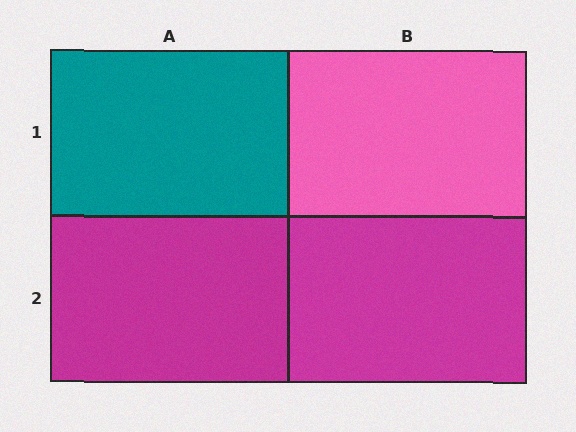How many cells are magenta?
2 cells are magenta.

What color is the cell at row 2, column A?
Magenta.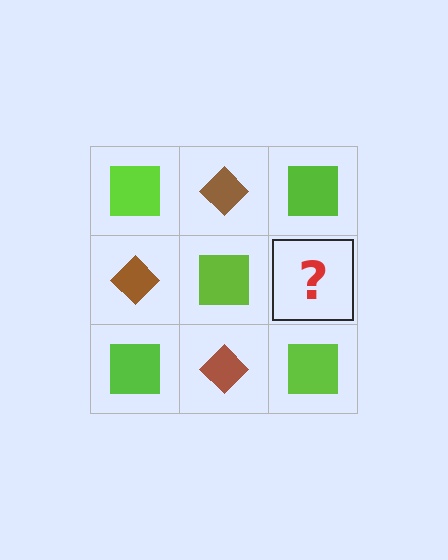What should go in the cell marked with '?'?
The missing cell should contain a brown diamond.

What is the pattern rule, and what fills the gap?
The rule is that it alternates lime square and brown diamond in a checkerboard pattern. The gap should be filled with a brown diamond.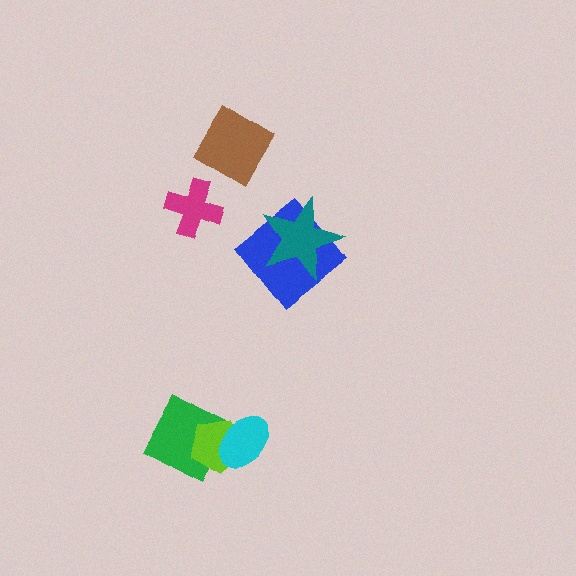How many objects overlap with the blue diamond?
1 object overlaps with the blue diamond.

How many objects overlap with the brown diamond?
0 objects overlap with the brown diamond.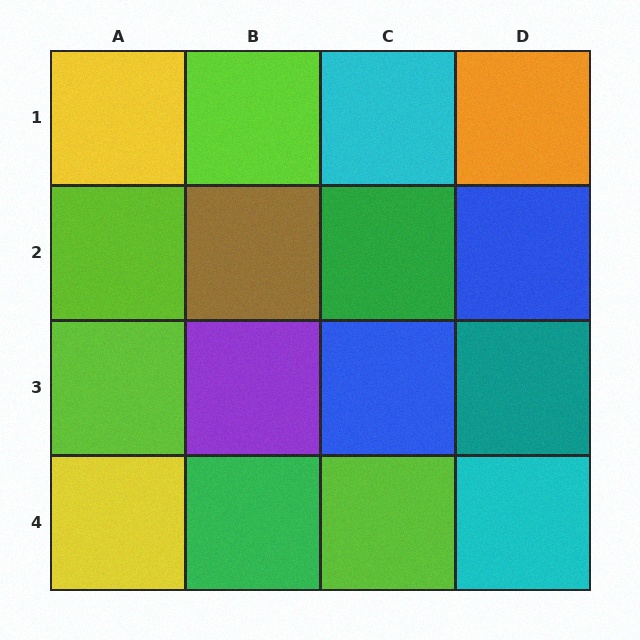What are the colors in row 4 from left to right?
Yellow, green, lime, cyan.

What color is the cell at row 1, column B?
Lime.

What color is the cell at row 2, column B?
Brown.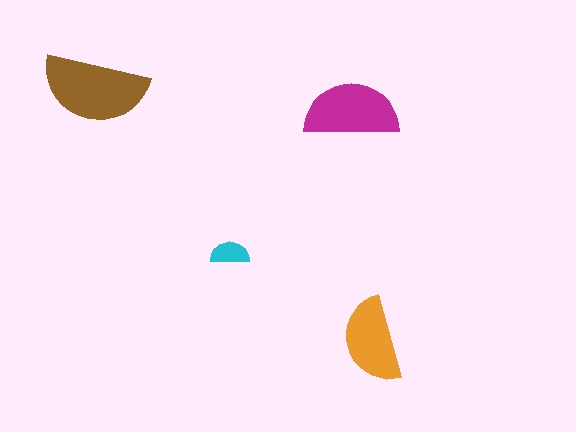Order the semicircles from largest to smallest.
the brown one, the magenta one, the orange one, the cyan one.